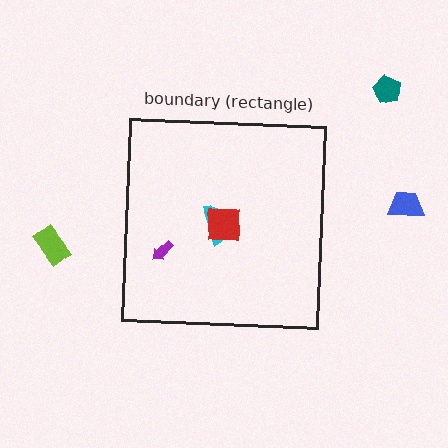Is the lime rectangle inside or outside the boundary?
Outside.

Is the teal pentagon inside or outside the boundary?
Outside.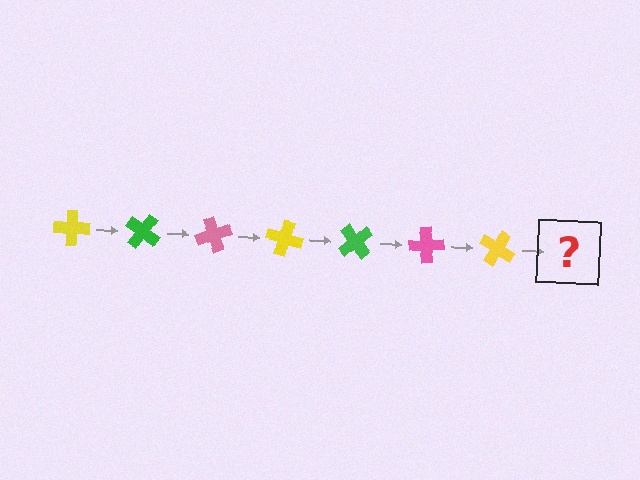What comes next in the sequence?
The next element should be a green cross, rotated 245 degrees from the start.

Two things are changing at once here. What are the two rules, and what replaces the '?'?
The two rules are that it rotates 35 degrees each step and the color cycles through yellow, green, and pink. The '?' should be a green cross, rotated 245 degrees from the start.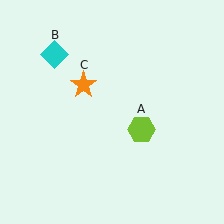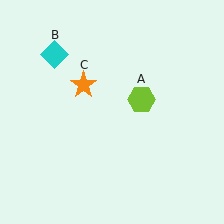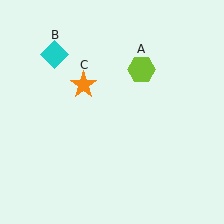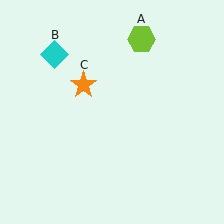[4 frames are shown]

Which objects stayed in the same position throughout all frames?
Cyan diamond (object B) and orange star (object C) remained stationary.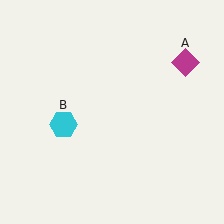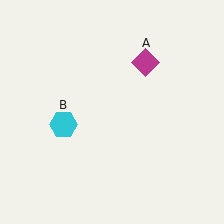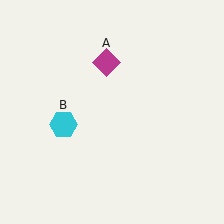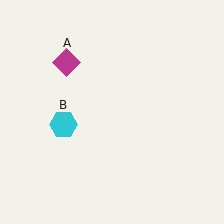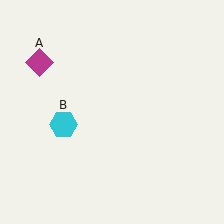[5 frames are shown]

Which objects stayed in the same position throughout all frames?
Cyan hexagon (object B) remained stationary.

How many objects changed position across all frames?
1 object changed position: magenta diamond (object A).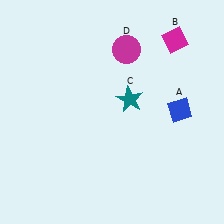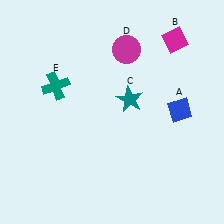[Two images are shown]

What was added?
A teal cross (E) was added in Image 2.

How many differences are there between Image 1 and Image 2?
There is 1 difference between the two images.